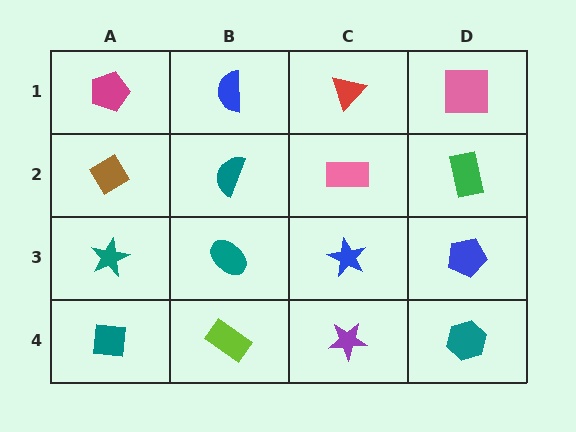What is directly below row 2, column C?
A blue star.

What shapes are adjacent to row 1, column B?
A teal semicircle (row 2, column B), a magenta pentagon (row 1, column A), a red triangle (row 1, column C).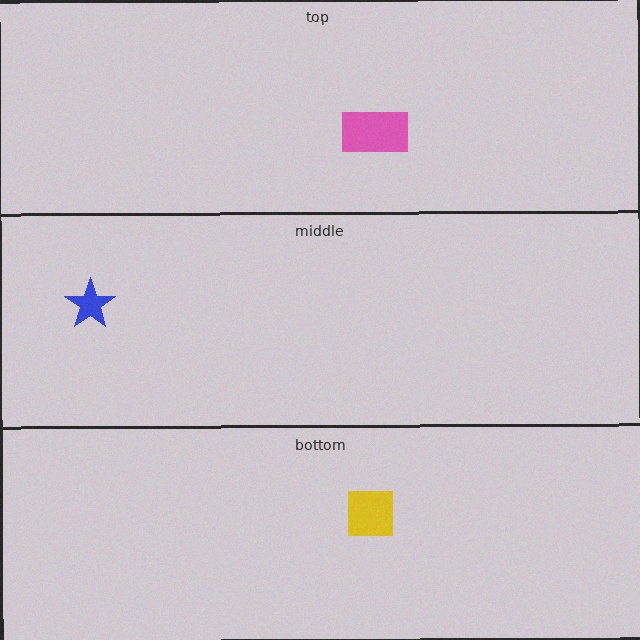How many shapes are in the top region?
1.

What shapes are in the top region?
The pink rectangle.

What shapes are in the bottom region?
The yellow square.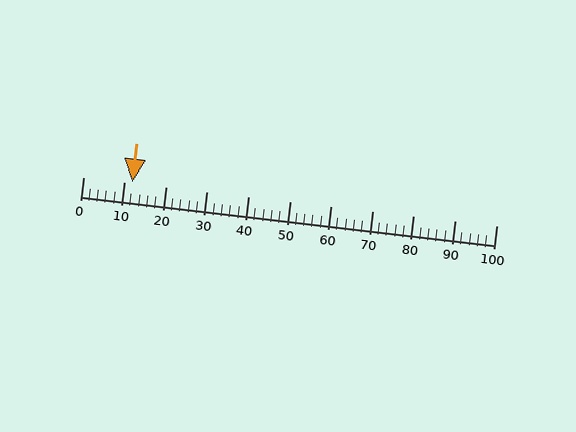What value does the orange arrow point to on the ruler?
The orange arrow points to approximately 12.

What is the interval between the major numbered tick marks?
The major tick marks are spaced 10 units apart.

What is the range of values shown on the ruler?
The ruler shows values from 0 to 100.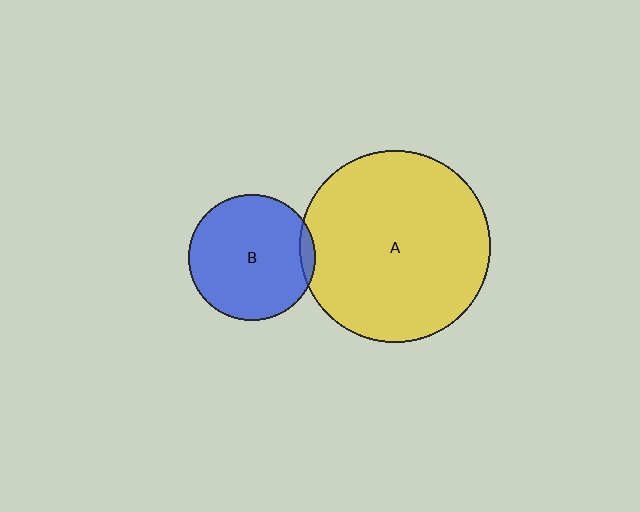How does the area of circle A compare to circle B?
Approximately 2.3 times.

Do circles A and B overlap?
Yes.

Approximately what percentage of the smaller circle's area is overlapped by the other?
Approximately 5%.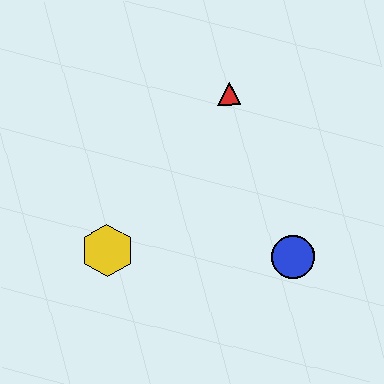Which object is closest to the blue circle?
The red triangle is closest to the blue circle.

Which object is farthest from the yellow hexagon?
The red triangle is farthest from the yellow hexagon.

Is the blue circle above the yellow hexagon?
No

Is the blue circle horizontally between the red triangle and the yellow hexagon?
No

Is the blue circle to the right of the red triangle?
Yes